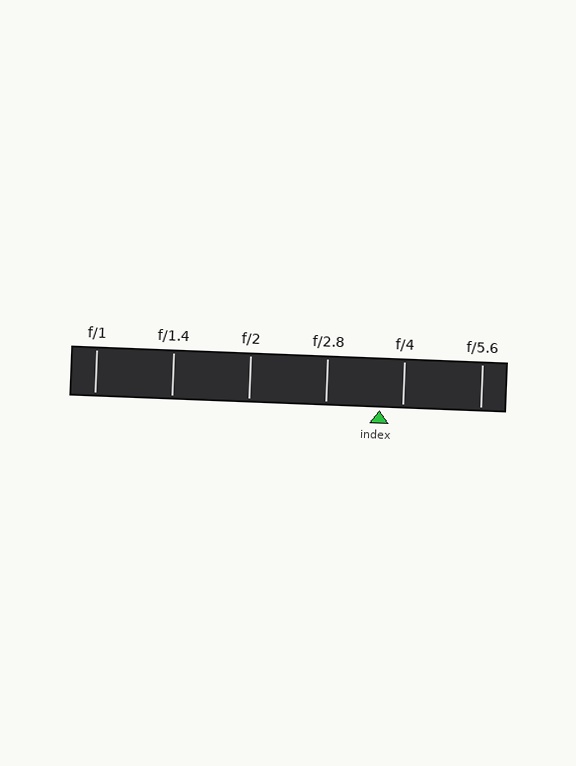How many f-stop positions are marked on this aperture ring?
There are 6 f-stop positions marked.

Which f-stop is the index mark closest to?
The index mark is closest to f/4.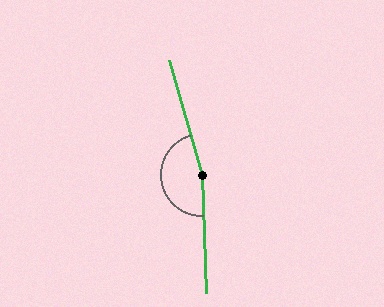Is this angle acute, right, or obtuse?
It is obtuse.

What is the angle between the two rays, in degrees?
Approximately 166 degrees.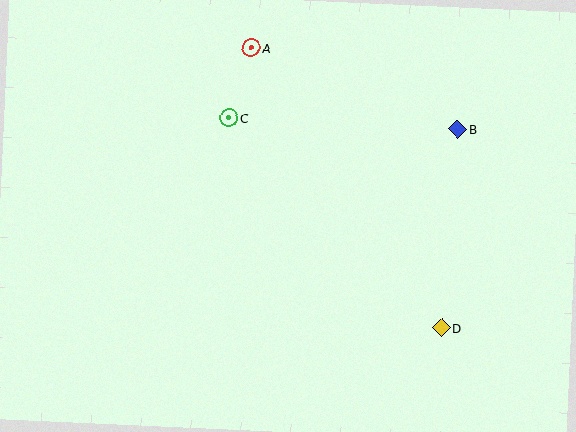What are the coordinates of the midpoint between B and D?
The midpoint between B and D is at (450, 229).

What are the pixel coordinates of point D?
Point D is at (441, 328).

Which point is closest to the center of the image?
Point C at (229, 118) is closest to the center.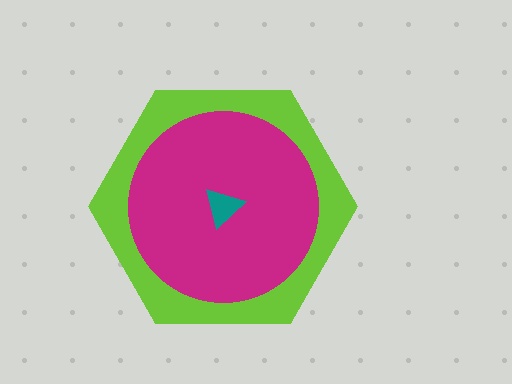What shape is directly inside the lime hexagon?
The magenta circle.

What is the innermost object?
The teal triangle.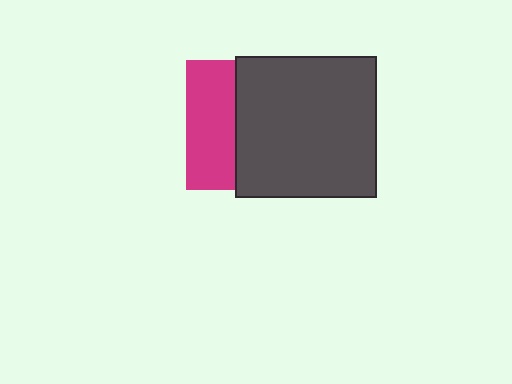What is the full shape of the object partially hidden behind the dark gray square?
The partially hidden object is a magenta square.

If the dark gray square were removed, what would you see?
You would see the complete magenta square.